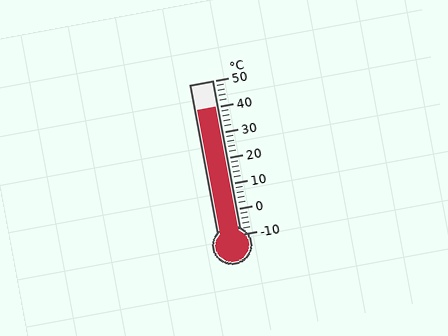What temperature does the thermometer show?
The thermometer shows approximately 40°C.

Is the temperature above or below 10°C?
The temperature is above 10°C.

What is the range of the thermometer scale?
The thermometer scale ranges from -10°C to 50°C.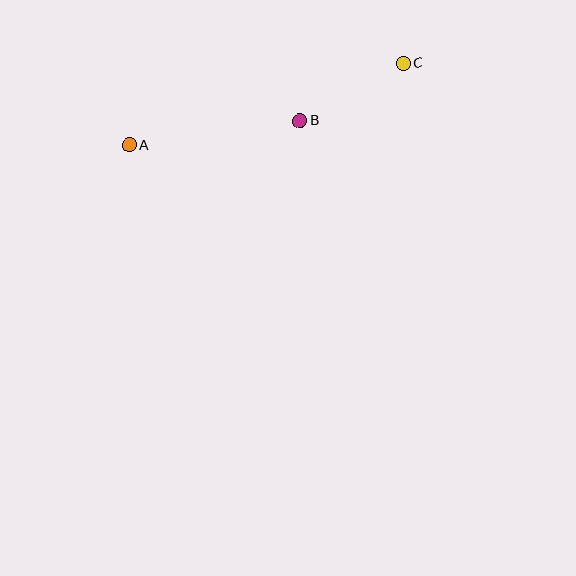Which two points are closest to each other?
Points B and C are closest to each other.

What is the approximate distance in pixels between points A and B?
The distance between A and B is approximately 172 pixels.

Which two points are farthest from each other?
Points A and C are farthest from each other.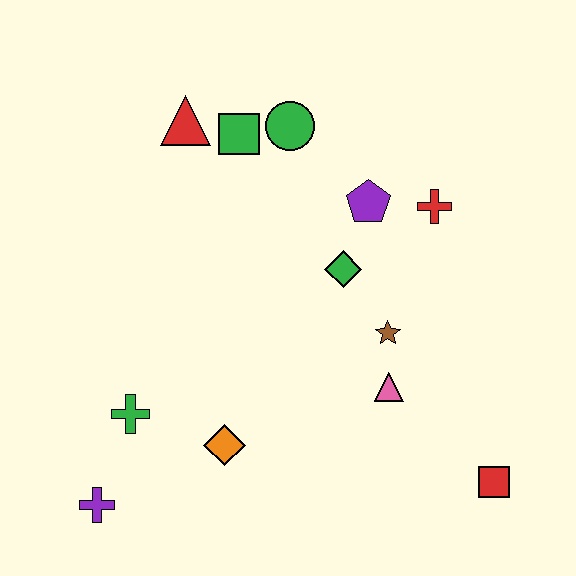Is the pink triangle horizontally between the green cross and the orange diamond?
No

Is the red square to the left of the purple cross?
No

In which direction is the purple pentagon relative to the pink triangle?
The purple pentagon is above the pink triangle.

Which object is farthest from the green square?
The red square is farthest from the green square.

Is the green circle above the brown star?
Yes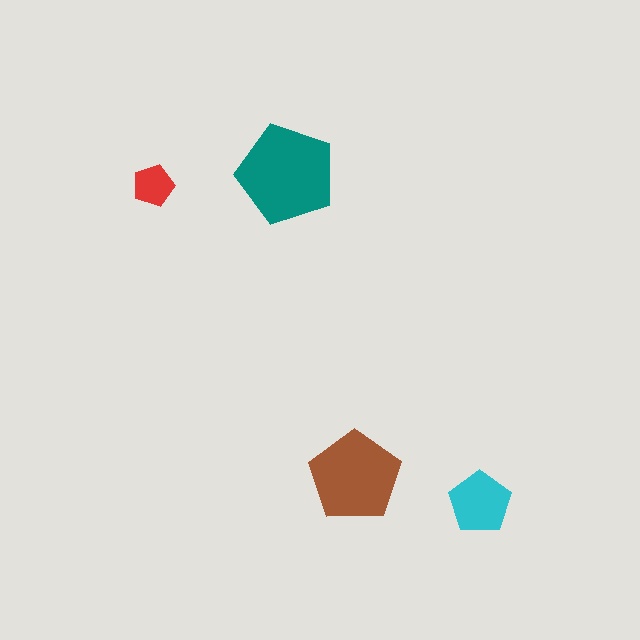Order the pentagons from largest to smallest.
the teal one, the brown one, the cyan one, the red one.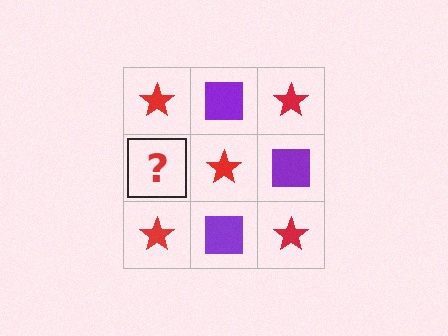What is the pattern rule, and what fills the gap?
The rule is that it alternates red star and purple square in a checkerboard pattern. The gap should be filled with a purple square.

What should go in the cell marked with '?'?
The missing cell should contain a purple square.